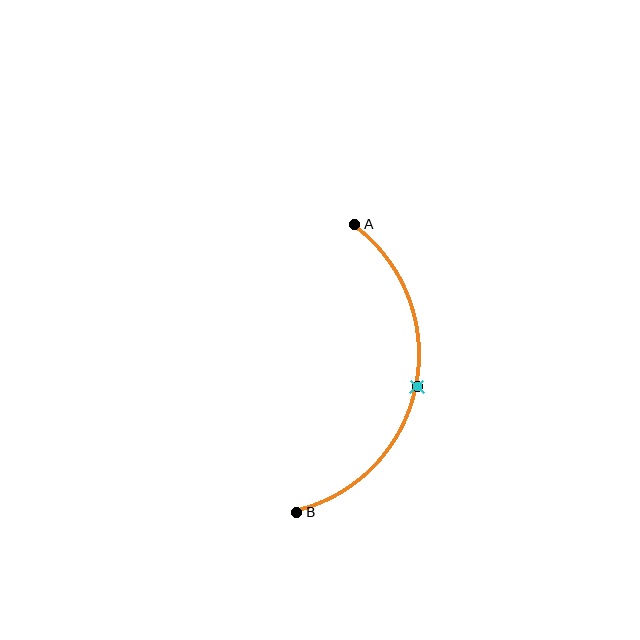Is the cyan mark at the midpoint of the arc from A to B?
Yes. The cyan mark lies on the arc at equal arc-length from both A and B — it is the arc midpoint.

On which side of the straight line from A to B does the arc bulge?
The arc bulges to the right of the straight line connecting A and B.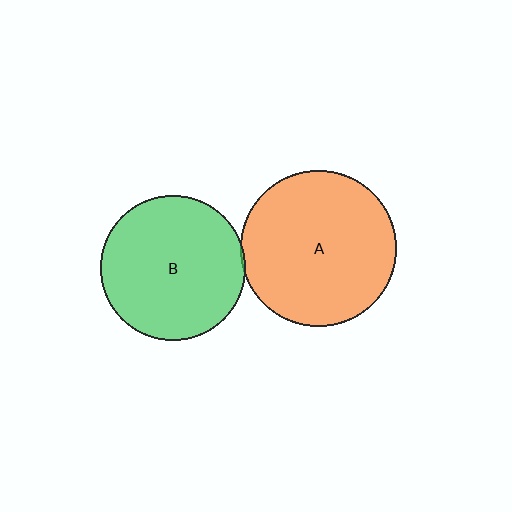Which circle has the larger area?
Circle A (orange).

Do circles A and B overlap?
Yes.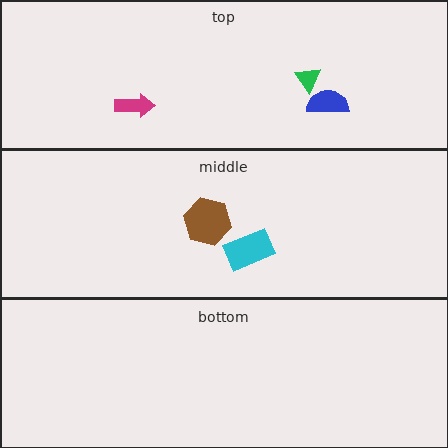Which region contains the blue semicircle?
The top region.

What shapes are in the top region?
The green triangle, the blue semicircle, the magenta arrow.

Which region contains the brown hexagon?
The middle region.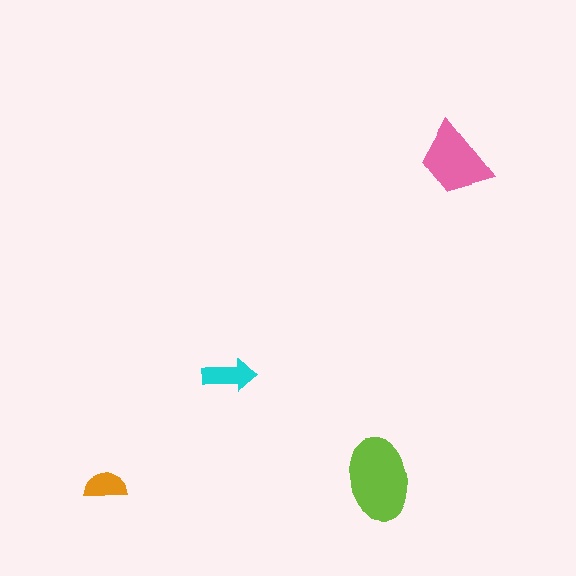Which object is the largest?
The lime ellipse.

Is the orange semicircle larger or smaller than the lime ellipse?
Smaller.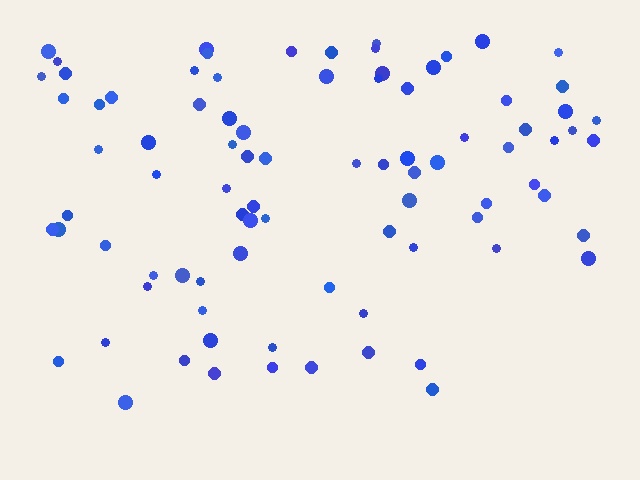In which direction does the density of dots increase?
From bottom to top, with the top side densest.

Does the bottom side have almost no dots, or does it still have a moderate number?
Still a moderate number, just noticeably fewer than the top.